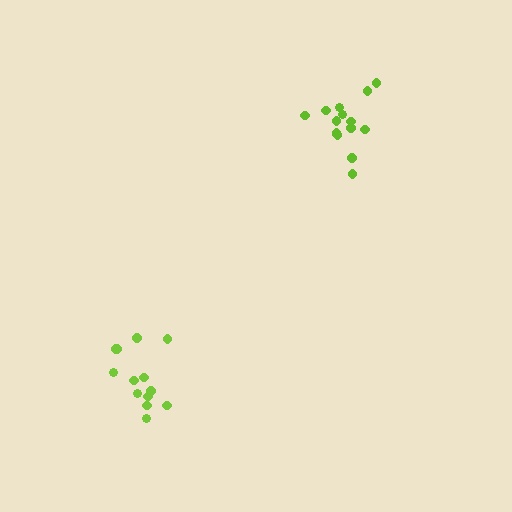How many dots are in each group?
Group 1: 13 dots, Group 2: 15 dots (28 total).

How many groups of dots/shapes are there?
There are 2 groups.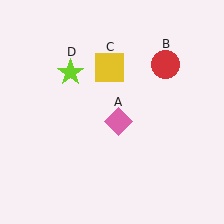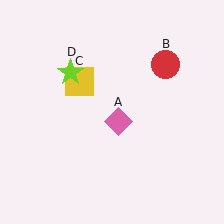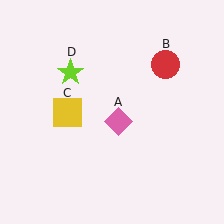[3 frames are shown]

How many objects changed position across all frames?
1 object changed position: yellow square (object C).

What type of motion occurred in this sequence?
The yellow square (object C) rotated counterclockwise around the center of the scene.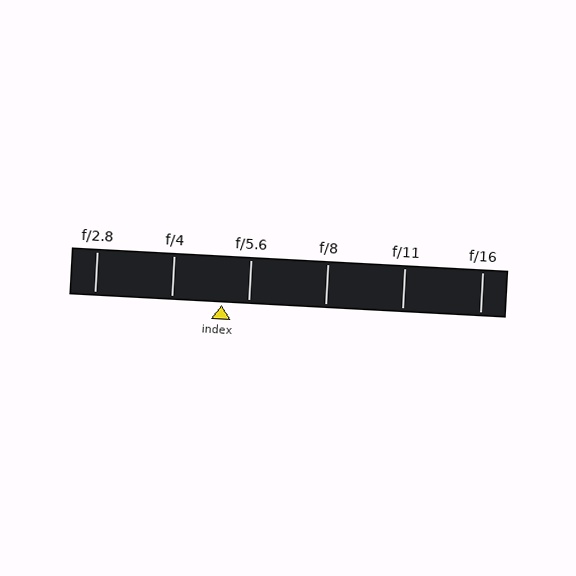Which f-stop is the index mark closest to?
The index mark is closest to f/5.6.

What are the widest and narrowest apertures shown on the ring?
The widest aperture shown is f/2.8 and the narrowest is f/16.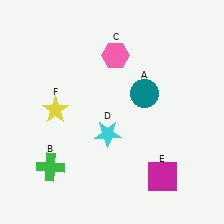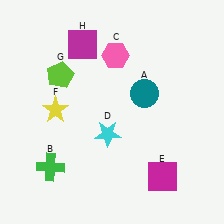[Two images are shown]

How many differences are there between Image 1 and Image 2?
There are 2 differences between the two images.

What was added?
A lime pentagon (G), a magenta square (H) were added in Image 2.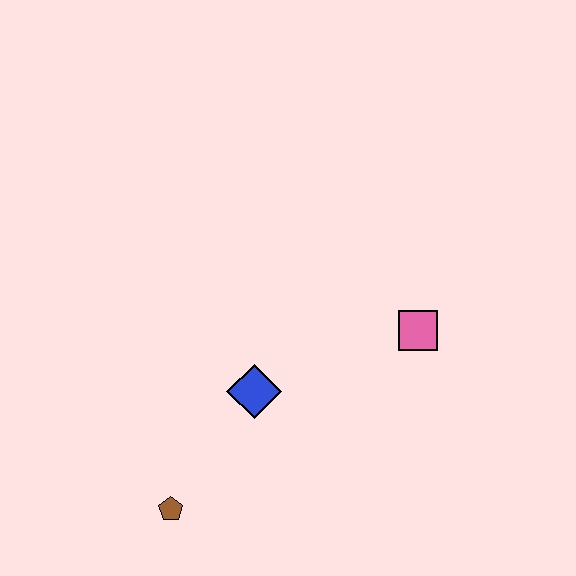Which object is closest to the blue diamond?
The brown pentagon is closest to the blue diamond.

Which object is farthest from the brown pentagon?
The pink square is farthest from the brown pentagon.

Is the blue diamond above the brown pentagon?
Yes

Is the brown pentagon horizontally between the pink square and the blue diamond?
No